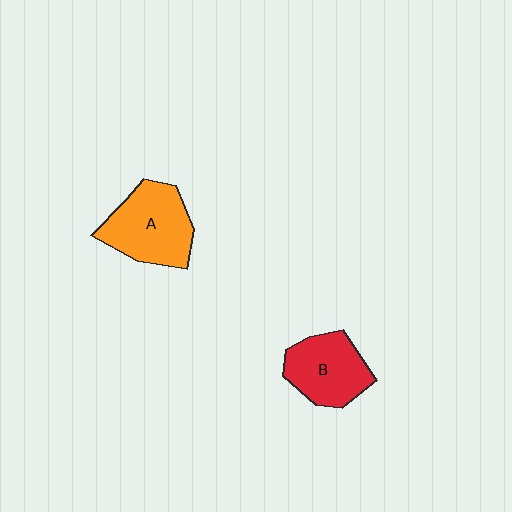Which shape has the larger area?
Shape A (orange).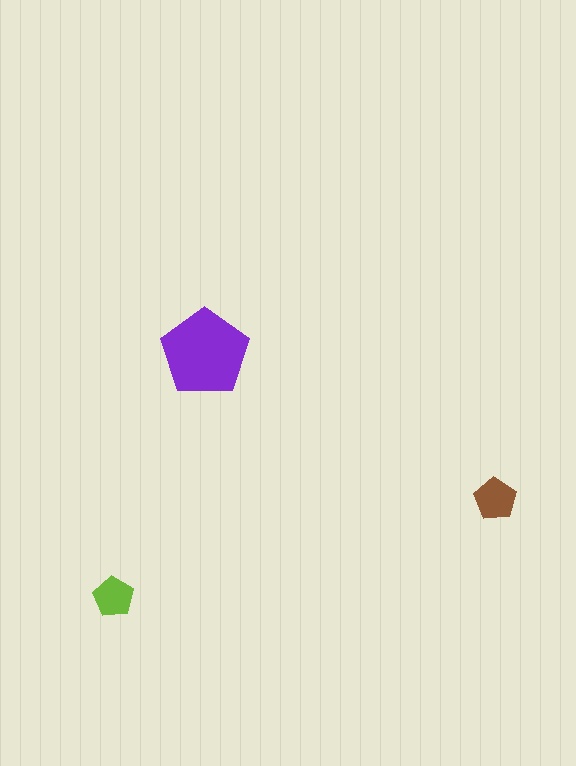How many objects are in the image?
There are 3 objects in the image.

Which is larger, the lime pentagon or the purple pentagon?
The purple one.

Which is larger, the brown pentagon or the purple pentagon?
The purple one.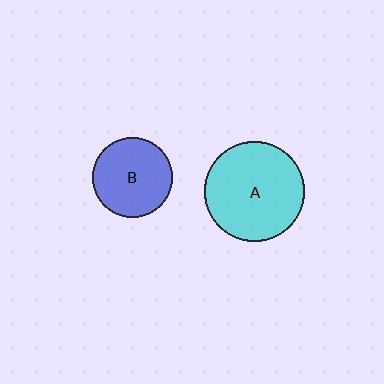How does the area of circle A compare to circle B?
Approximately 1.6 times.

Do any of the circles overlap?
No, none of the circles overlap.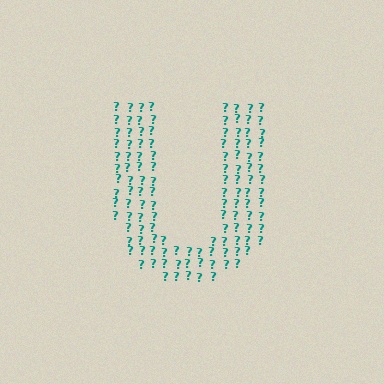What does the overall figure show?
The overall figure shows the letter U.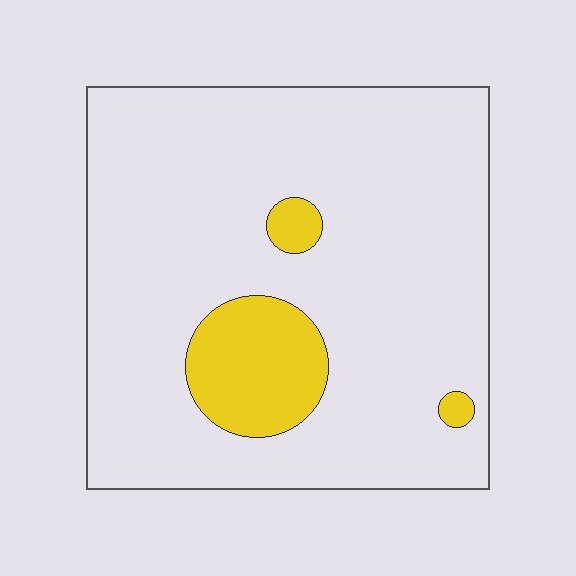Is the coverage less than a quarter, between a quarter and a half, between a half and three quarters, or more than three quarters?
Less than a quarter.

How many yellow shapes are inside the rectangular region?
3.